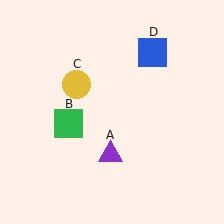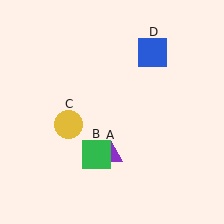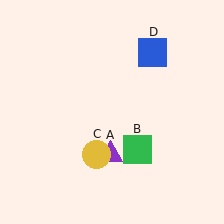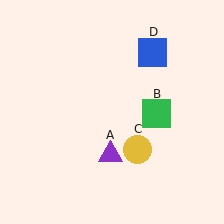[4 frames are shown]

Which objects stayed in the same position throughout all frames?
Purple triangle (object A) and blue square (object D) remained stationary.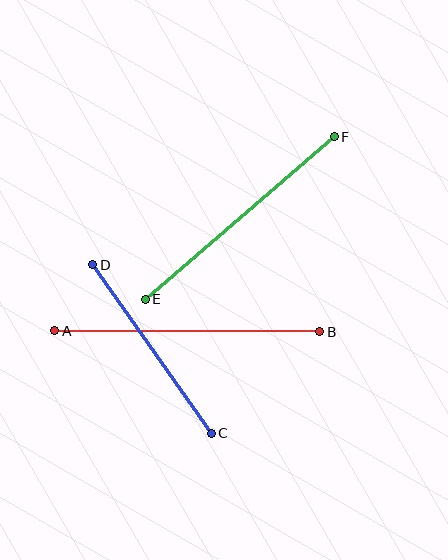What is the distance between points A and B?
The distance is approximately 265 pixels.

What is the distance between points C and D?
The distance is approximately 206 pixels.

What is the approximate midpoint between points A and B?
The midpoint is at approximately (187, 331) pixels.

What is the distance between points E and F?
The distance is approximately 250 pixels.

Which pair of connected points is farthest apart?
Points A and B are farthest apart.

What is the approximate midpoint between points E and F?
The midpoint is at approximately (240, 218) pixels.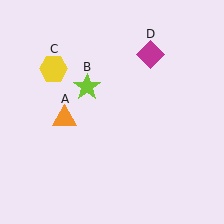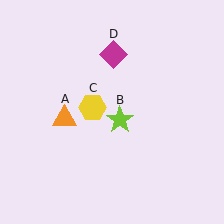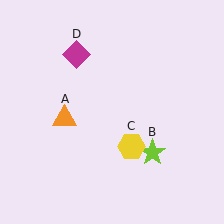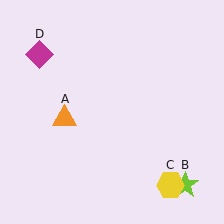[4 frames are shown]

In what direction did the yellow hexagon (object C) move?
The yellow hexagon (object C) moved down and to the right.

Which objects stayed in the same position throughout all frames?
Orange triangle (object A) remained stationary.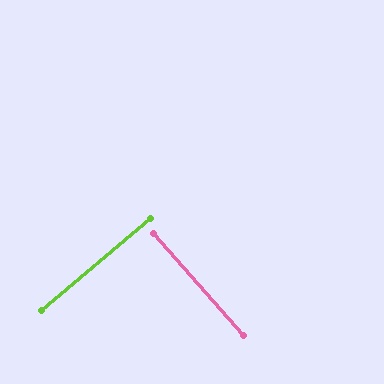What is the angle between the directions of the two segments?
Approximately 88 degrees.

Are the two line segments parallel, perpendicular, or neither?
Perpendicular — they meet at approximately 88°.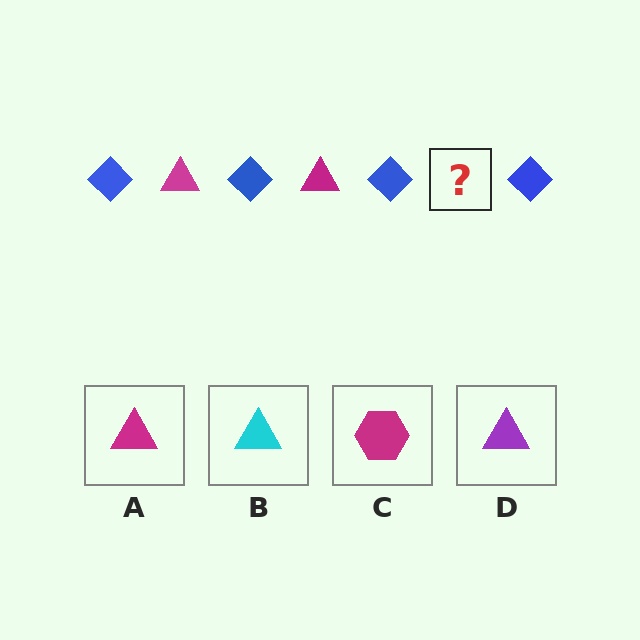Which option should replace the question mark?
Option A.